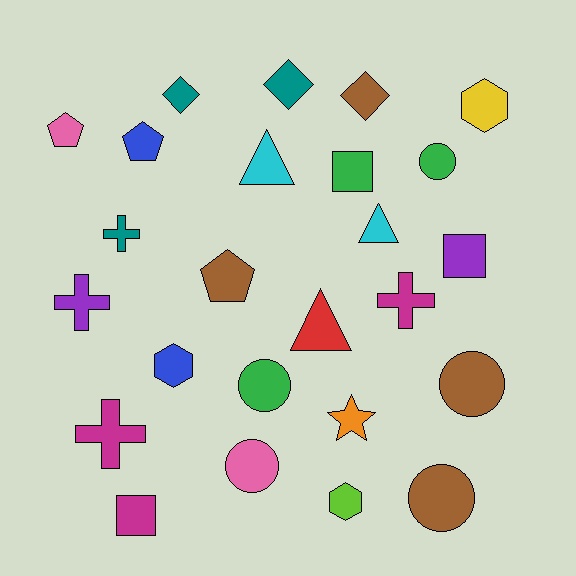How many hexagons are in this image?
There are 3 hexagons.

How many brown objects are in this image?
There are 4 brown objects.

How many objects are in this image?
There are 25 objects.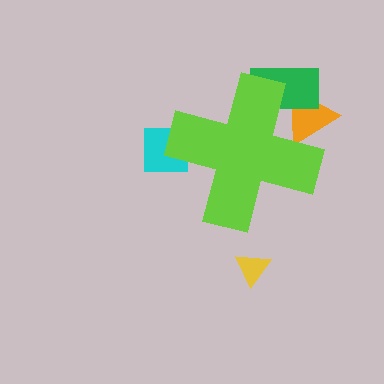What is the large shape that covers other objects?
A lime cross.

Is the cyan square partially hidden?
Yes, the cyan square is partially hidden behind the lime cross.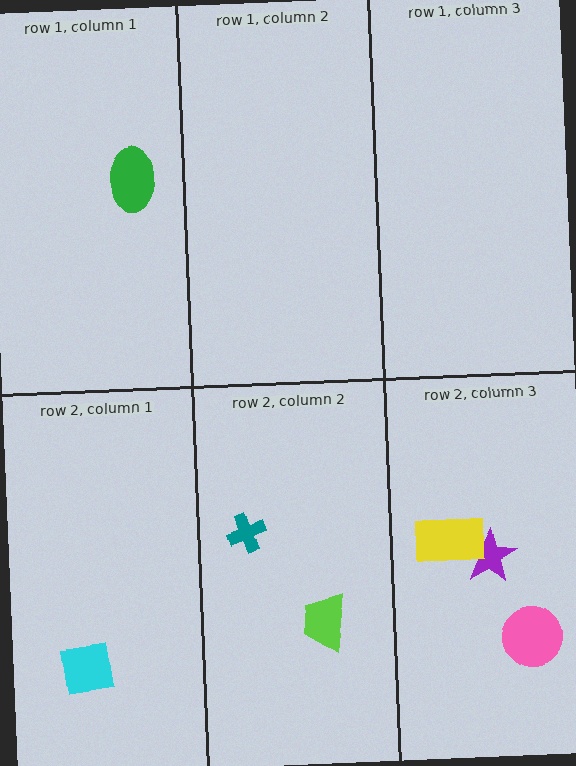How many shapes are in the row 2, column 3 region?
3.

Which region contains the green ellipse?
The row 1, column 1 region.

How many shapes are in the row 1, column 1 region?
1.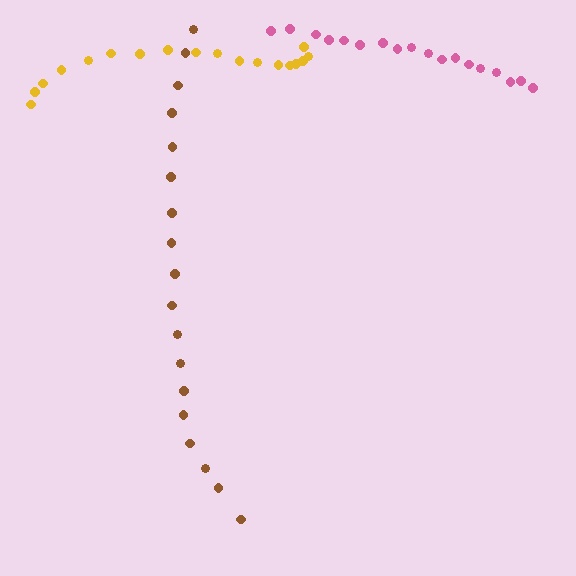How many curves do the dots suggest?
There are 3 distinct paths.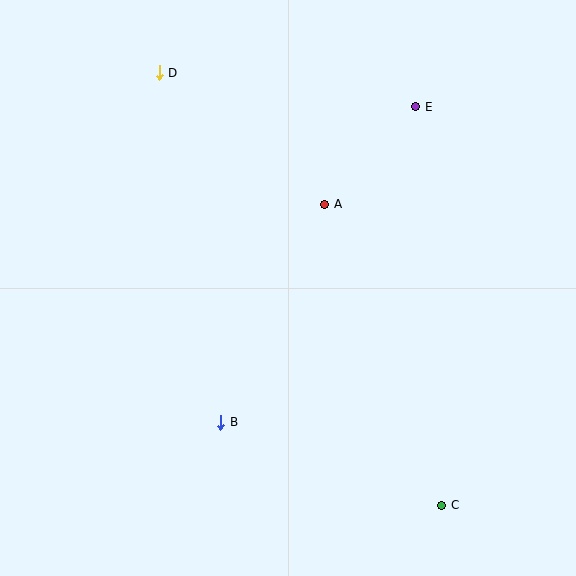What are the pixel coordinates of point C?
Point C is at (442, 505).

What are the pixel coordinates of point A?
Point A is at (325, 204).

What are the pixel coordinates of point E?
Point E is at (416, 107).